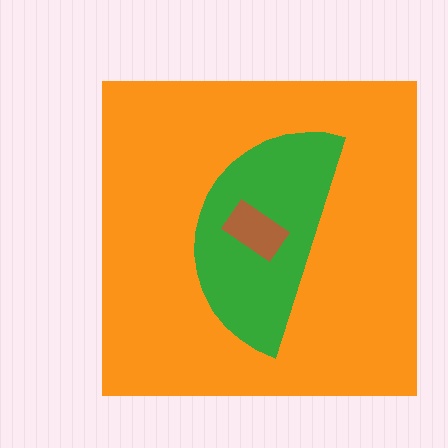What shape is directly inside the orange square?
The green semicircle.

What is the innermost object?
The brown rectangle.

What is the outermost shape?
The orange square.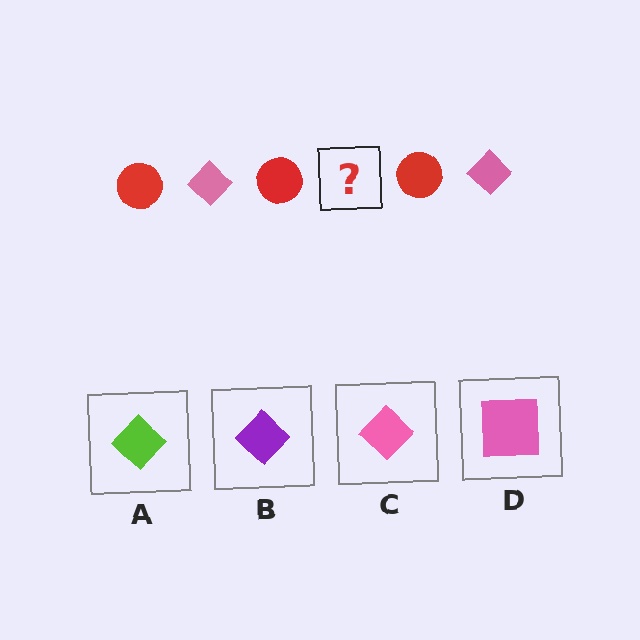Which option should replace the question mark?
Option C.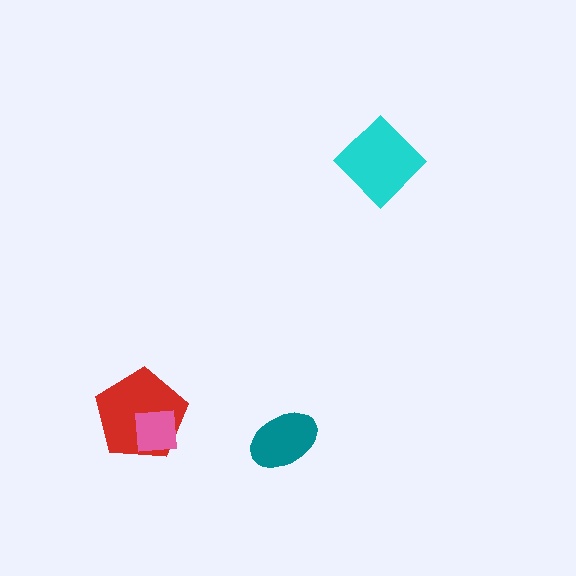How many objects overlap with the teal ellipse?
0 objects overlap with the teal ellipse.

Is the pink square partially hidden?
No, no other shape covers it.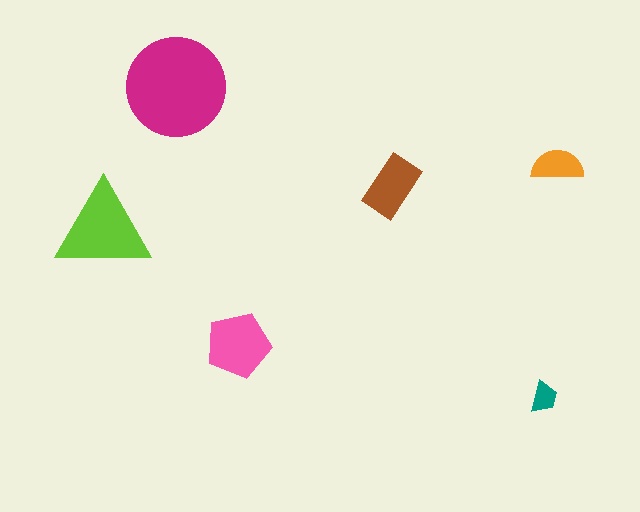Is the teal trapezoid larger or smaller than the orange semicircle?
Smaller.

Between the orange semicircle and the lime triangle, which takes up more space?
The lime triangle.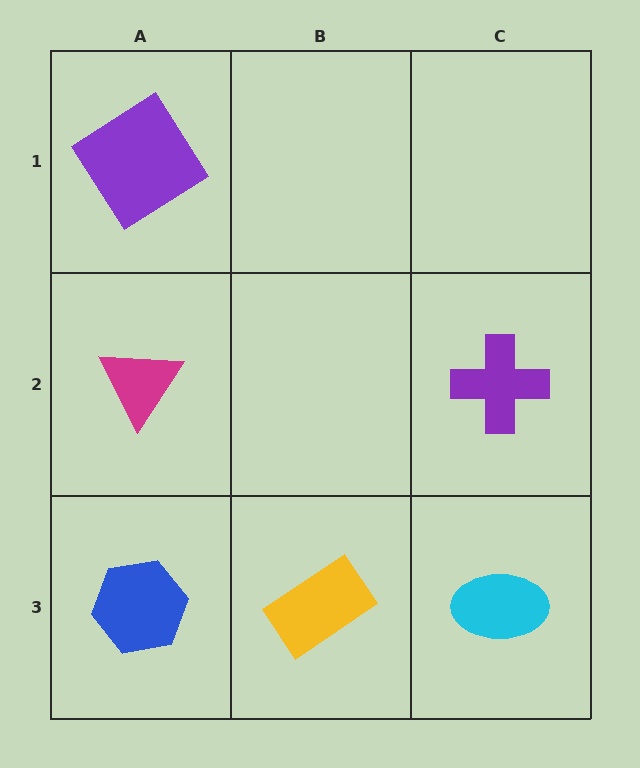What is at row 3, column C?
A cyan ellipse.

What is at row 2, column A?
A magenta triangle.